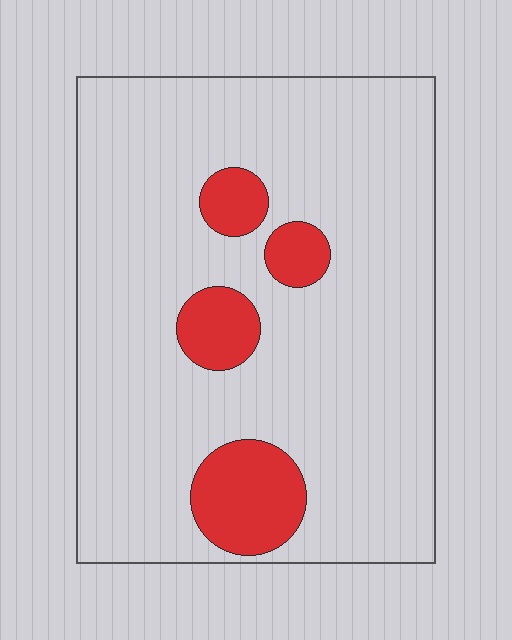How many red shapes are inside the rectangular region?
4.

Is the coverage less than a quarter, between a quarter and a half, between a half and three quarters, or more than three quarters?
Less than a quarter.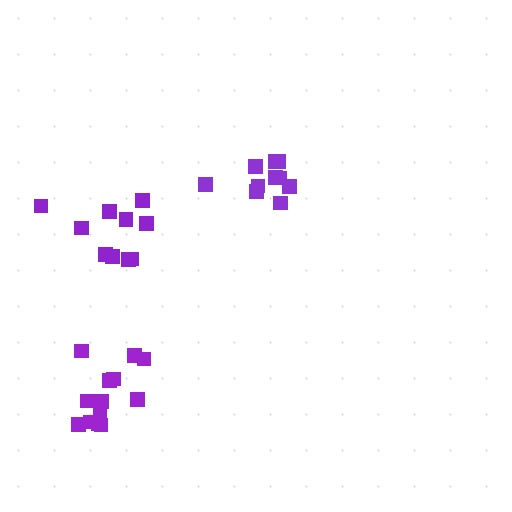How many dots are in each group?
Group 1: 10 dots, Group 2: 13 dots, Group 3: 10 dots (33 total).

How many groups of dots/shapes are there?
There are 3 groups.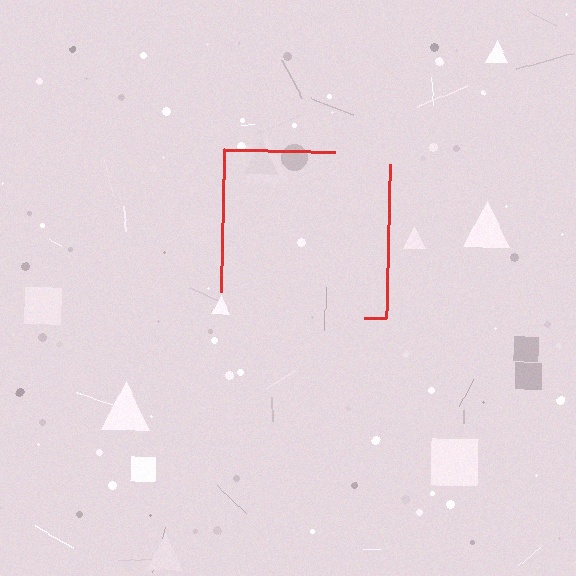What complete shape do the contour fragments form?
The contour fragments form a square.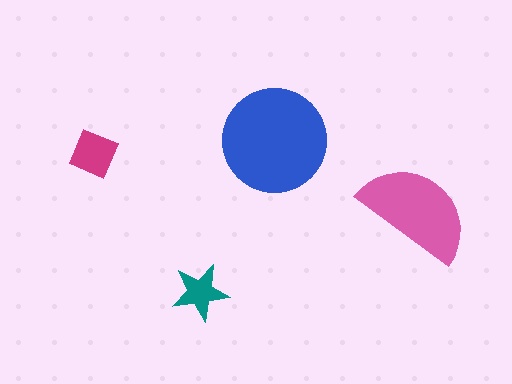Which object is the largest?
The blue circle.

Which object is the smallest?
The teal star.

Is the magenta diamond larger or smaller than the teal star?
Larger.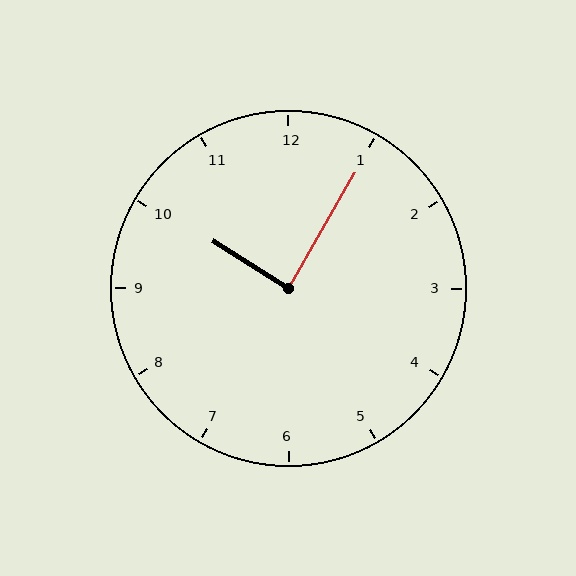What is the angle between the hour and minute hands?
Approximately 88 degrees.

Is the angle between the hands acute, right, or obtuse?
It is right.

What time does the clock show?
10:05.